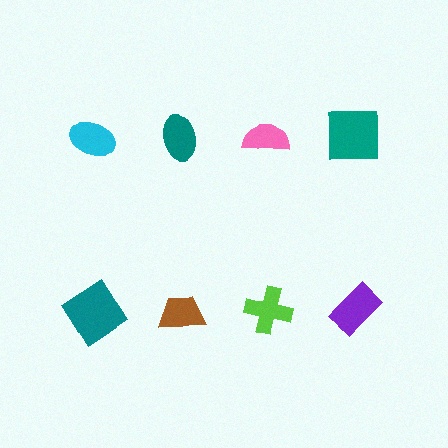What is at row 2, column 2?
A brown trapezoid.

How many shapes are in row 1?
4 shapes.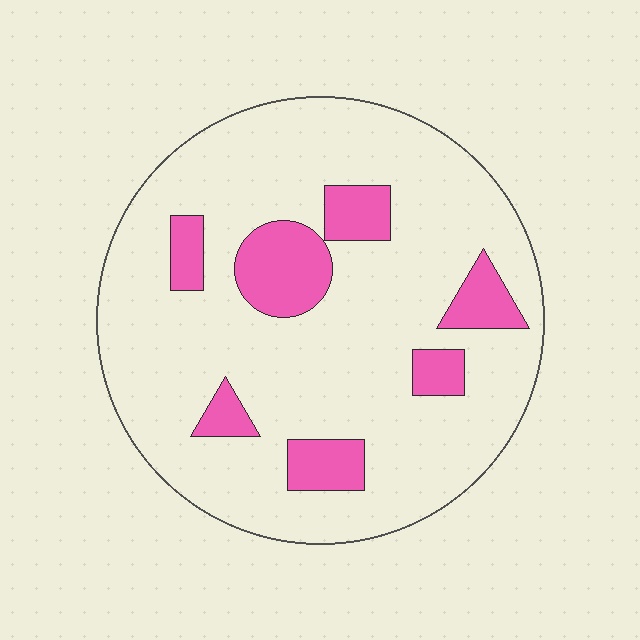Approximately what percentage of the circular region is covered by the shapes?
Approximately 15%.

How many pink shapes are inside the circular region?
7.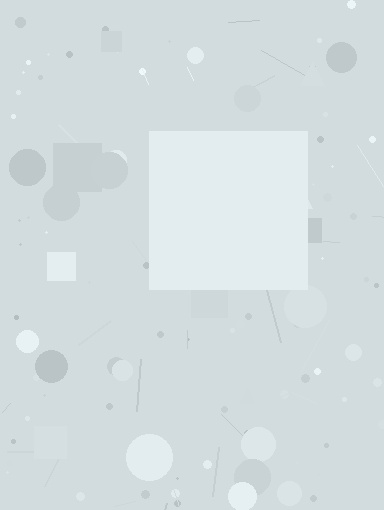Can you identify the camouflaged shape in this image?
The camouflaged shape is a square.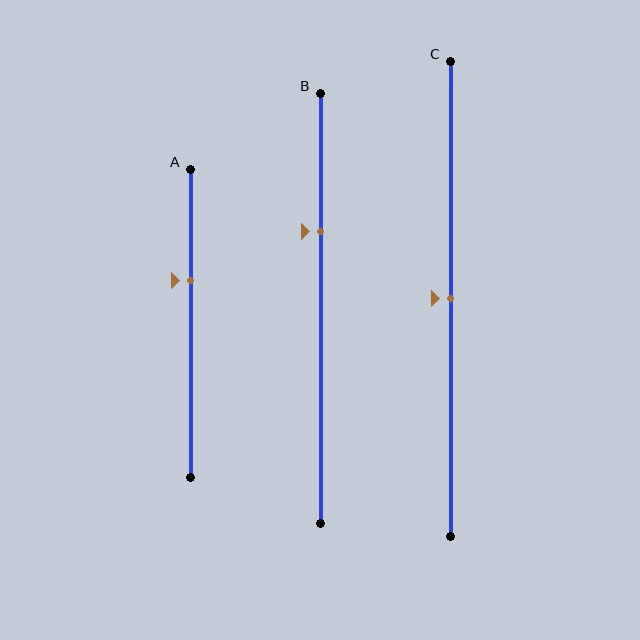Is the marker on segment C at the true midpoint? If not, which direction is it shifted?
Yes, the marker on segment C is at the true midpoint.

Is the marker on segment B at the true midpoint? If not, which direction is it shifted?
No, the marker on segment B is shifted upward by about 18% of the segment length.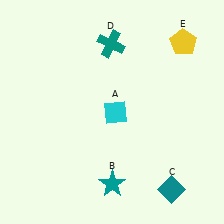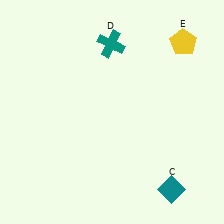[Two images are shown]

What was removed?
The cyan diamond (A), the teal star (B) were removed in Image 2.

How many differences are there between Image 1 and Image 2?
There are 2 differences between the two images.